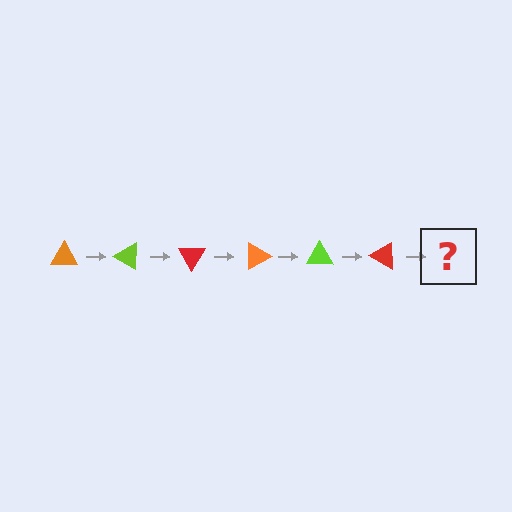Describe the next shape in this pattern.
It should be an orange triangle, rotated 180 degrees from the start.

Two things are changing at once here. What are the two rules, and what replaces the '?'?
The two rules are that it rotates 30 degrees each step and the color cycles through orange, lime, and red. The '?' should be an orange triangle, rotated 180 degrees from the start.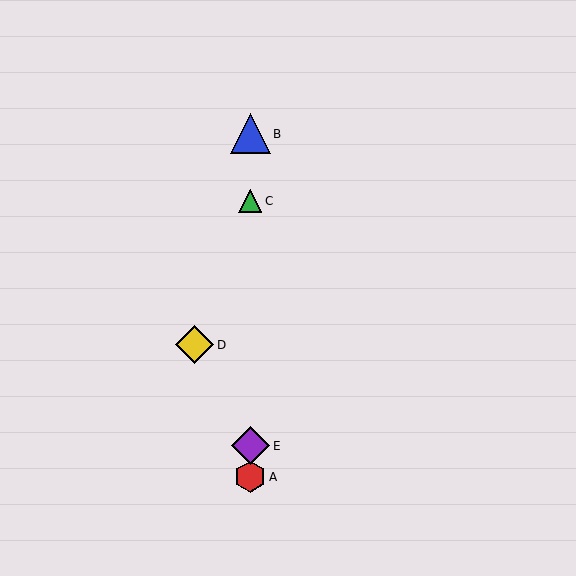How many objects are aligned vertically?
4 objects (A, B, C, E) are aligned vertically.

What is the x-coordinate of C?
Object C is at x≈250.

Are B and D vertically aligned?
No, B is at x≈250 and D is at x≈195.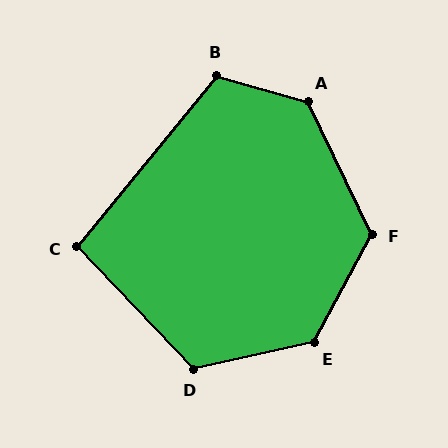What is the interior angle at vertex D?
Approximately 121 degrees (obtuse).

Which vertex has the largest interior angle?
A, at approximately 131 degrees.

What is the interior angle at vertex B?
Approximately 113 degrees (obtuse).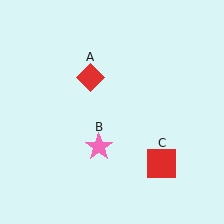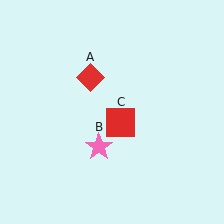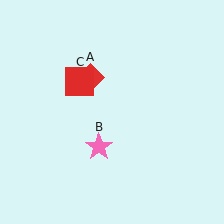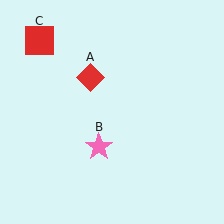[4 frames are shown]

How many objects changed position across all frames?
1 object changed position: red square (object C).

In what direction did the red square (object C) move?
The red square (object C) moved up and to the left.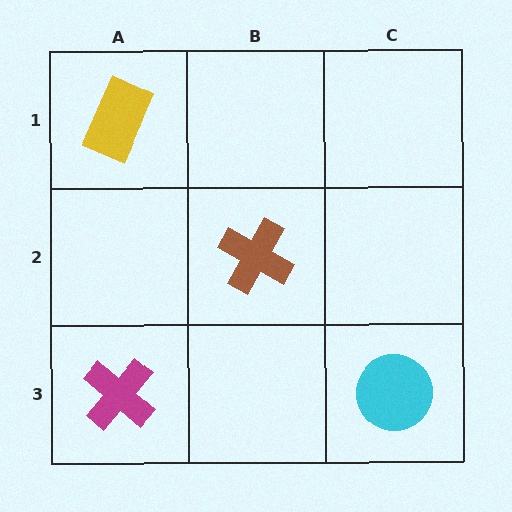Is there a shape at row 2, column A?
No, that cell is empty.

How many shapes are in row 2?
1 shape.